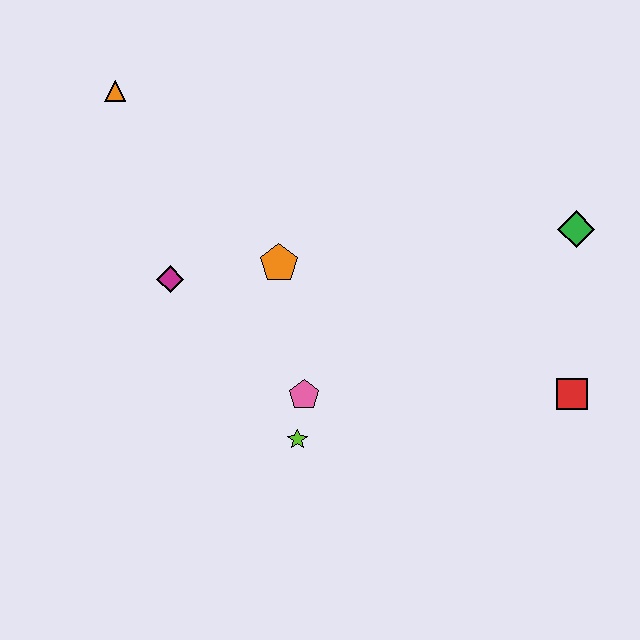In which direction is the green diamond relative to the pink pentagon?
The green diamond is to the right of the pink pentagon.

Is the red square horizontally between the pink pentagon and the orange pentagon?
No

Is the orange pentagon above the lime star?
Yes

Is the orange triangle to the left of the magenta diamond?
Yes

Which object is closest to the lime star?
The pink pentagon is closest to the lime star.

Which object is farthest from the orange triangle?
The red square is farthest from the orange triangle.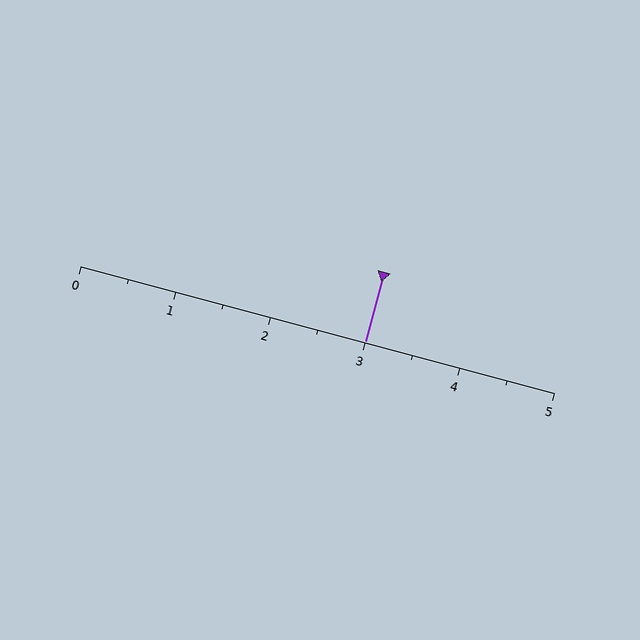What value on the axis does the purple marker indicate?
The marker indicates approximately 3.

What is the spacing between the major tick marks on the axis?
The major ticks are spaced 1 apart.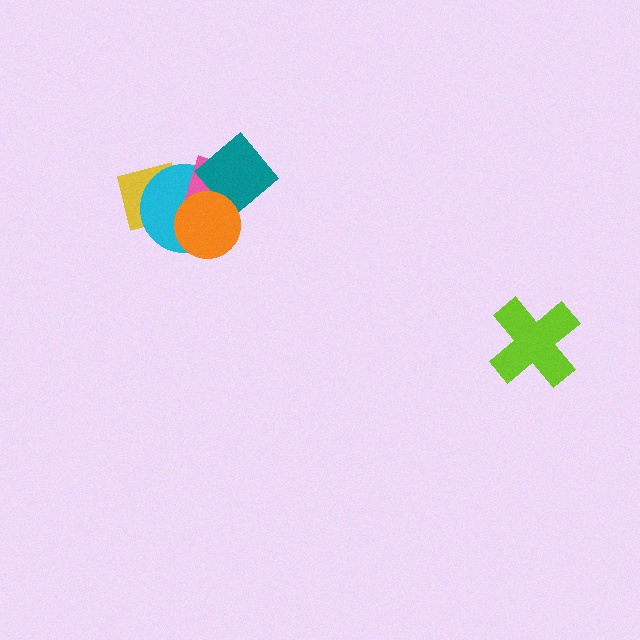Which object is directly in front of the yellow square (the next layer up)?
The cyan circle is directly in front of the yellow square.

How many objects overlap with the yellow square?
3 objects overlap with the yellow square.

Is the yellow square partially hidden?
Yes, it is partially covered by another shape.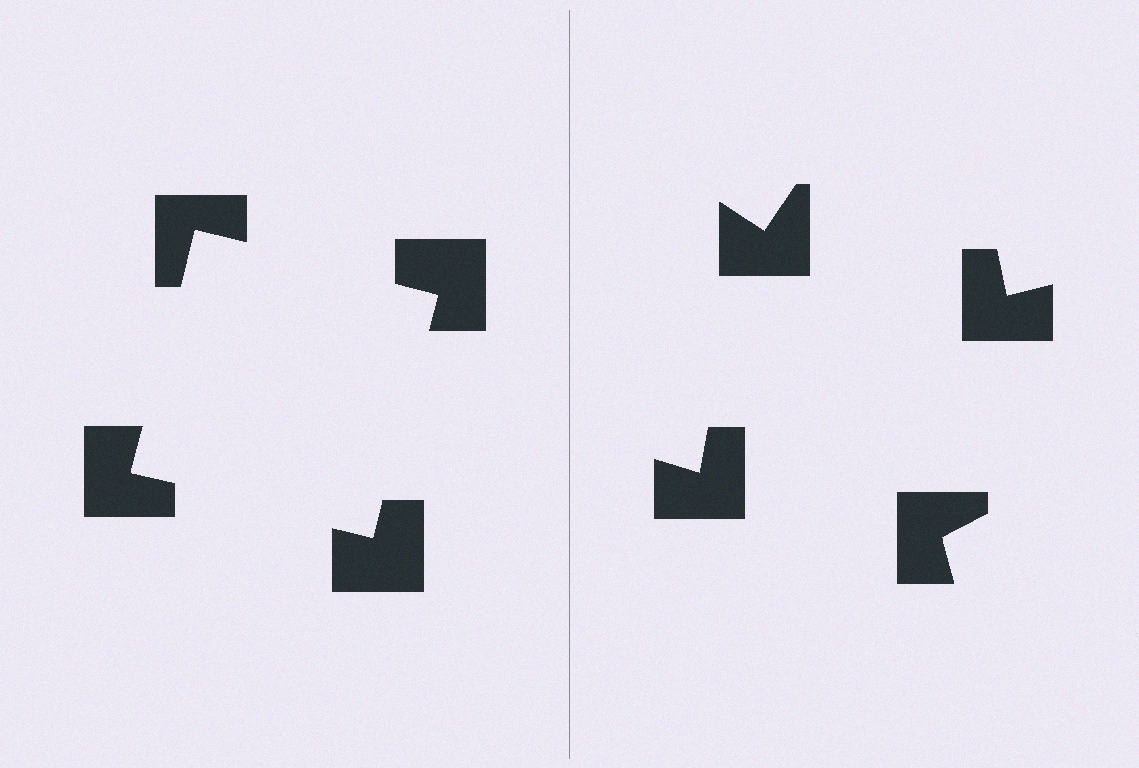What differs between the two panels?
The notched squares are positioned identically on both sides; only the wedge orientations differ. On the left they align to a square; on the right they are misaligned.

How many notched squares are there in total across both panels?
8 — 4 on each side.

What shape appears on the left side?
An illusory square.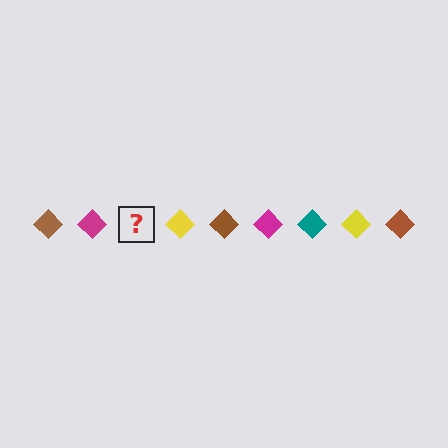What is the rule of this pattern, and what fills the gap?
The rule is that the pattern cycles through brown, magenta, teal, yellow diamonds. The gap should be filled with a teal diamond.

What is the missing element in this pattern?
The missing element is a teal diamond.